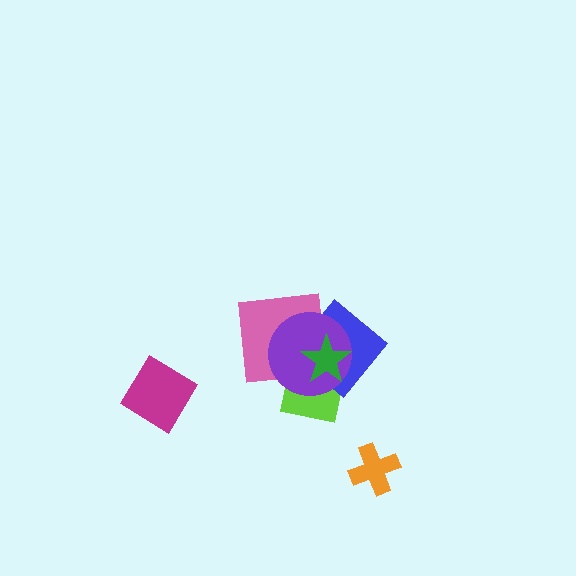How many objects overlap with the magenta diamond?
0 objects overlap with the magenta diamond.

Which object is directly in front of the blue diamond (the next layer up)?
The purple circle is directly in front of the blue diamond.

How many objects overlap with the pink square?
4 objects overlap with the pink square.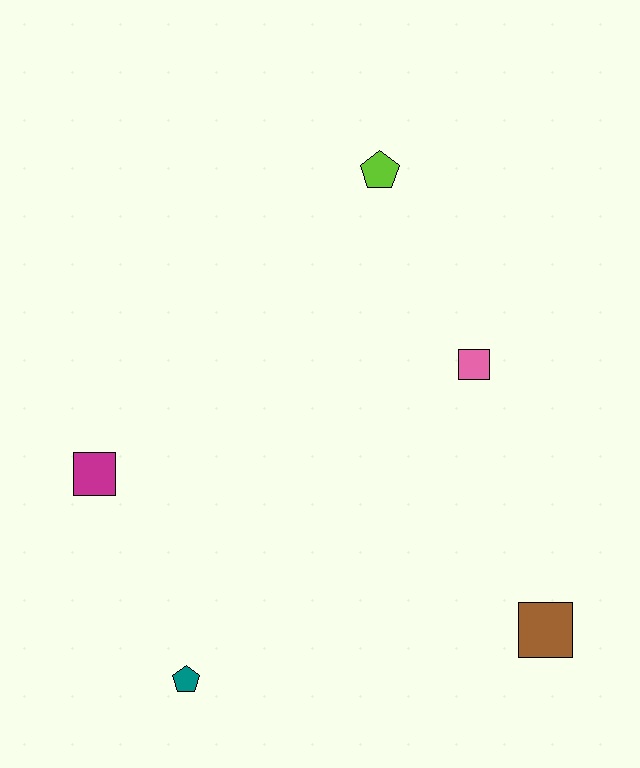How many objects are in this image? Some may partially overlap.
There are 5 objects.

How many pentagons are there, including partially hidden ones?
There are 2 pentagons.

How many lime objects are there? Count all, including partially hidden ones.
There is 1 lime object.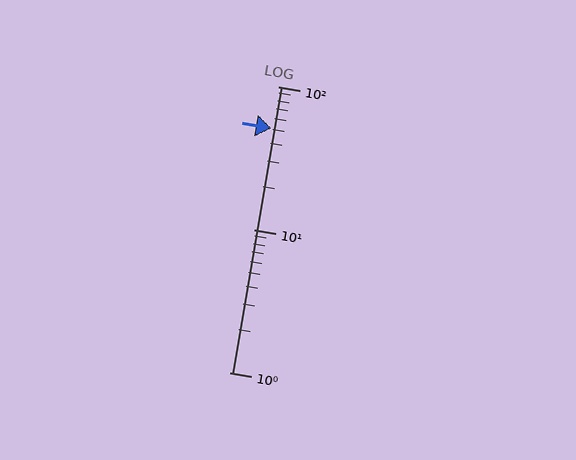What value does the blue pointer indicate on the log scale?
The pointer indicates approximately 51.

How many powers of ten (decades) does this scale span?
The scale spans 2 decades, from 1 to 100.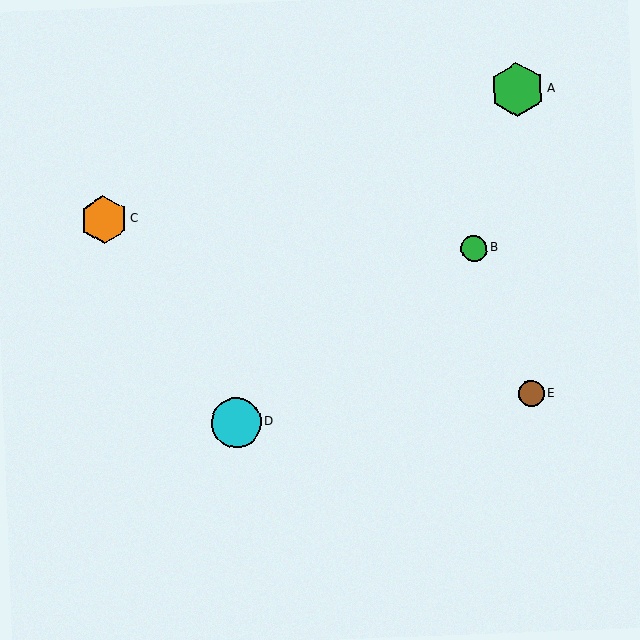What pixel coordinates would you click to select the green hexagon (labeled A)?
Click at (517, 90) to select the green hexagon A.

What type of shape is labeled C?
Shape C is an orange hexagon.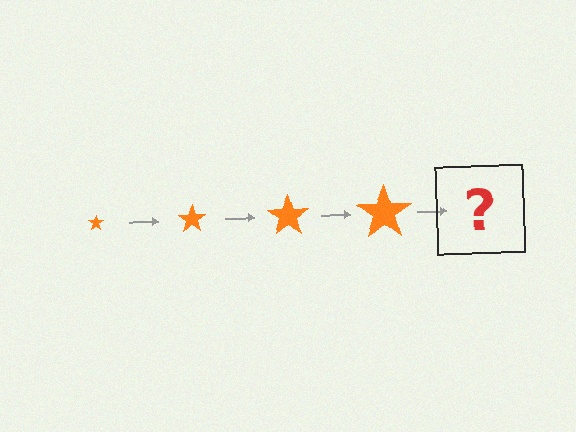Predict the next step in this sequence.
The next step is an orange star, larger than the previous one.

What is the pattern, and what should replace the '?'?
The pattern is that the star gets progressively larger each step. The '?' should be an orange star, larger than the previous one.